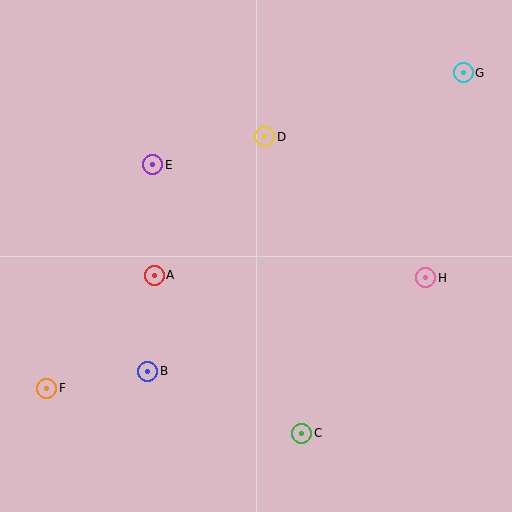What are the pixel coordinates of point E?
Point E is at (153, 165).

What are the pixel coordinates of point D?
Point D is at (265, 137).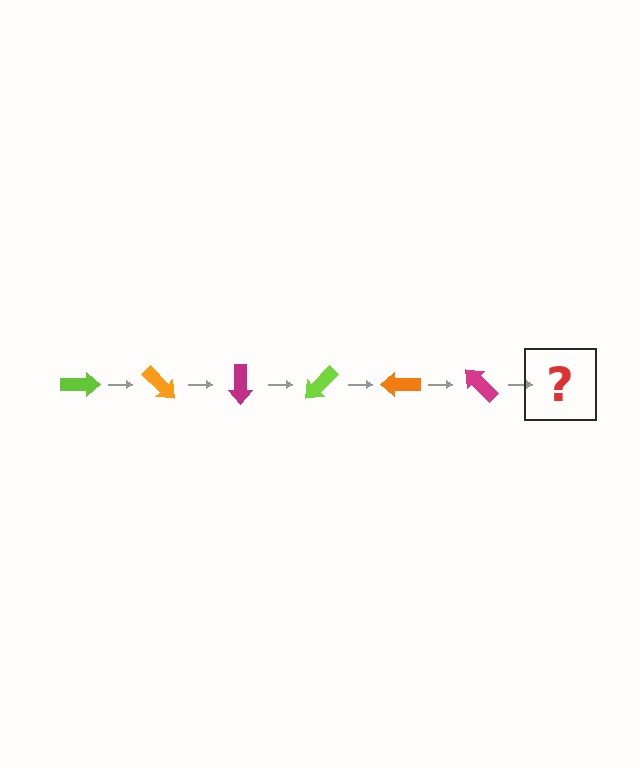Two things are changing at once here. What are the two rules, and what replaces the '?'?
The two rules are that it rotates 45 degrees each step and the color cycles through lime, orange, and magenta. The '?' should be a lime arrow, rotated 270 degrees from the start.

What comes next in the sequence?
The next element should be a lime arrow, rotated 270 degrees from the start.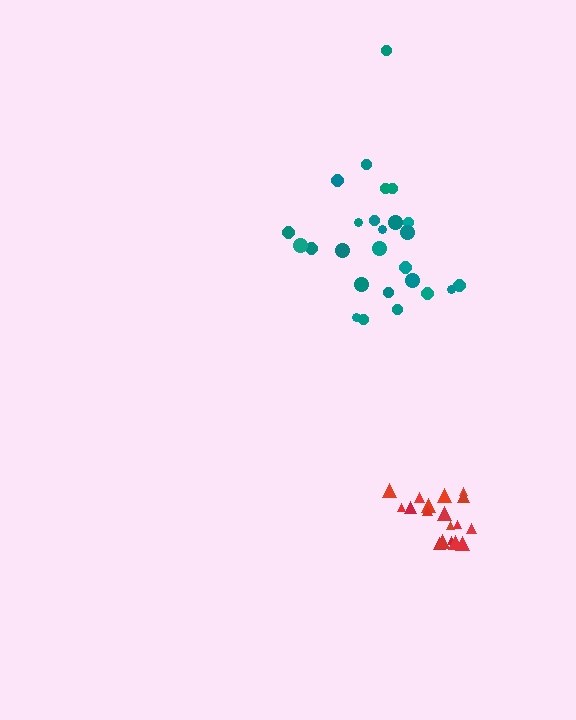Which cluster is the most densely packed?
Red.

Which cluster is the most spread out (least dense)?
Teal.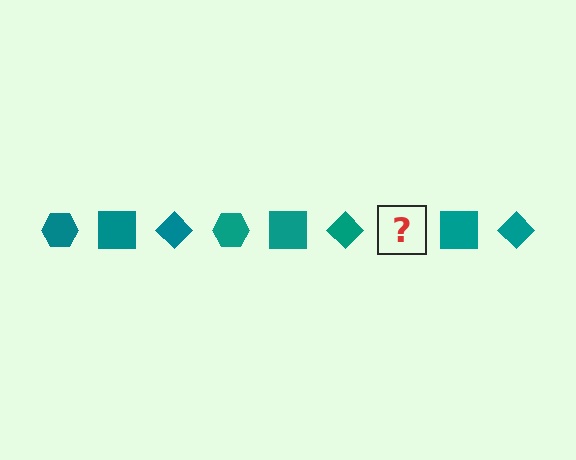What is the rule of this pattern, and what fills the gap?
The rule is that the pattern cycles through hexagon, square, diamond shapes in teal. The gap should be filled with a teal hexagon.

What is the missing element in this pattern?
The missing element is a teal hexagon.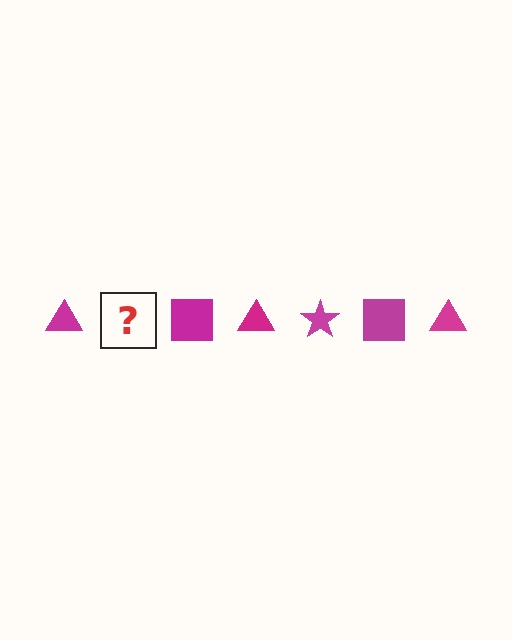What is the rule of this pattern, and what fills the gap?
The rule is that the pattern cycles through triangle, star, square shapes in magenta. The gap should be filled with a magenta star.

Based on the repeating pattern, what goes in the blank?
The blank should be a magenta star.